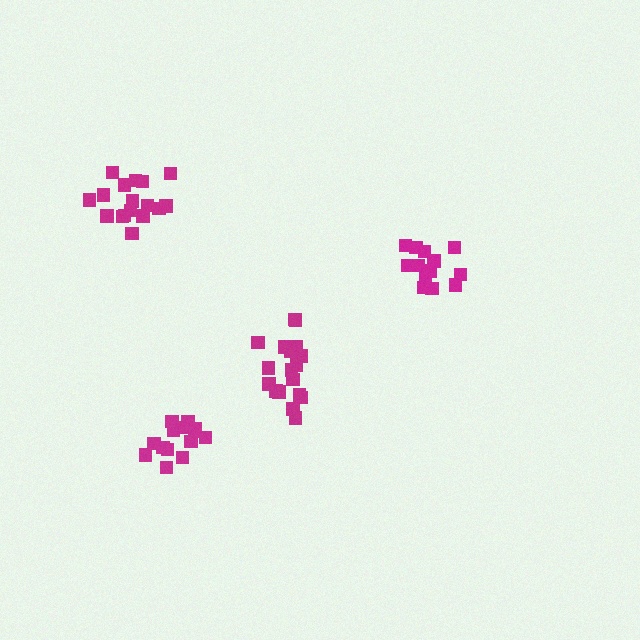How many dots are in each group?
Group 1: 13 dots, Group 2: 19 dots, Group 3: 18 dots, Group 4: 14 dots (64 total).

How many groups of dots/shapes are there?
There are 4 groups.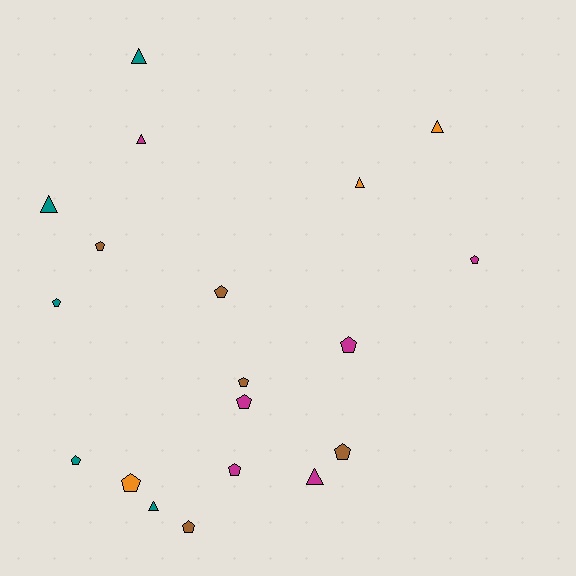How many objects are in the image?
There are 19 objects.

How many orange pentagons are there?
There is 1 orange pentagon.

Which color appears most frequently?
Magenta, with 6 objects.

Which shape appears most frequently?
Pentagon, with 12 objects.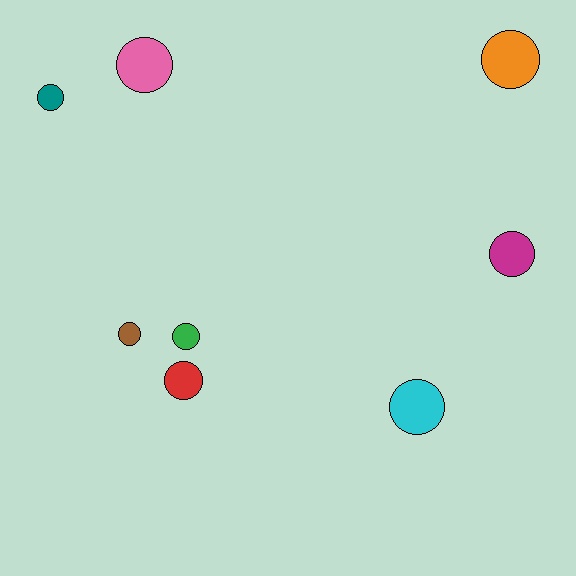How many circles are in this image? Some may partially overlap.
There are 8 circles.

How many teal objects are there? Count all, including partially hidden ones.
There is 1 teal object.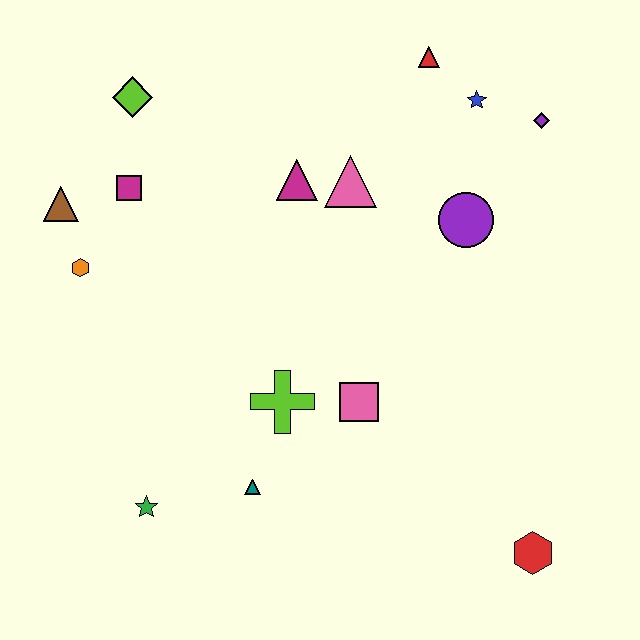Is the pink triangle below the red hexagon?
No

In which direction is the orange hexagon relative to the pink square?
The orange hexagon is to the left of the pink square.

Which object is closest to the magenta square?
The brown triangle is closest to the magenta square.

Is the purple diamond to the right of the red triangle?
Yes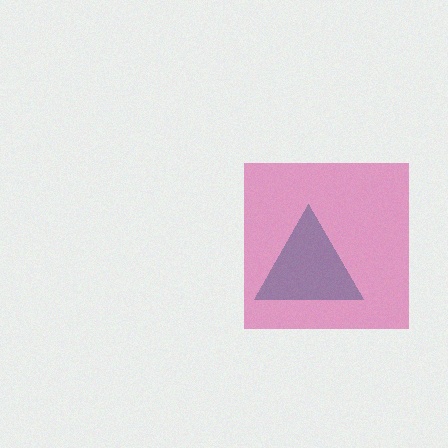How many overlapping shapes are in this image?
There are 2 overlapping shapes in the image.